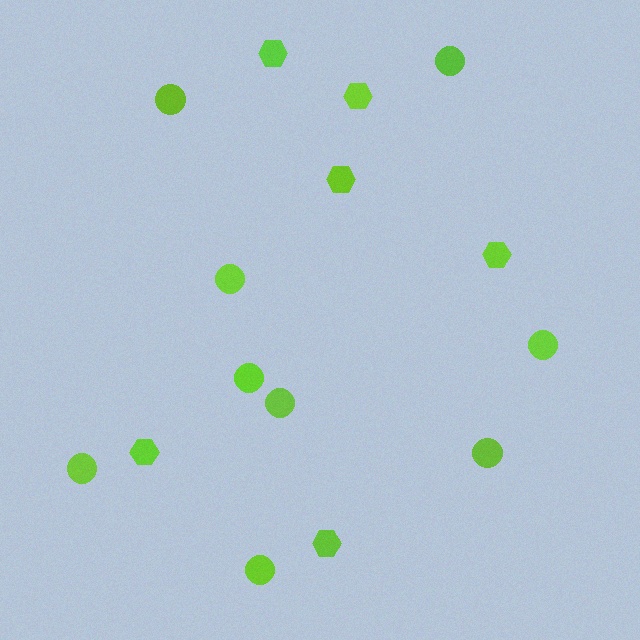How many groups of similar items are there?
There are 2 groups: one group of circles (9) and one group of hexagons (6).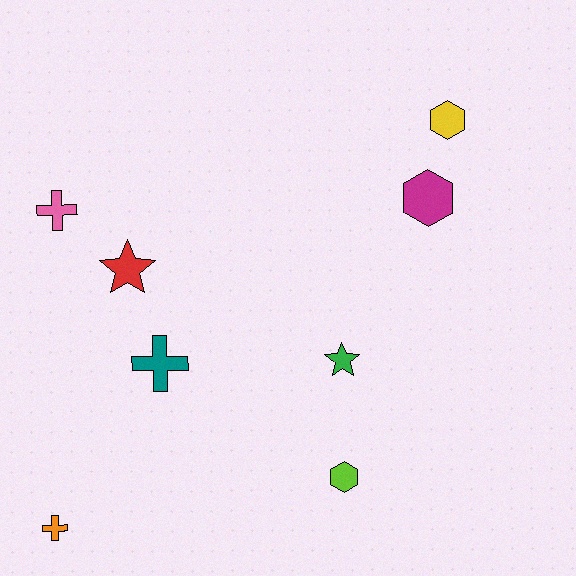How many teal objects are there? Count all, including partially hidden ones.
There is 1 teal object.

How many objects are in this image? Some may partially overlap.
There are 8 objects.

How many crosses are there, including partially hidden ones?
There are 3 crosses.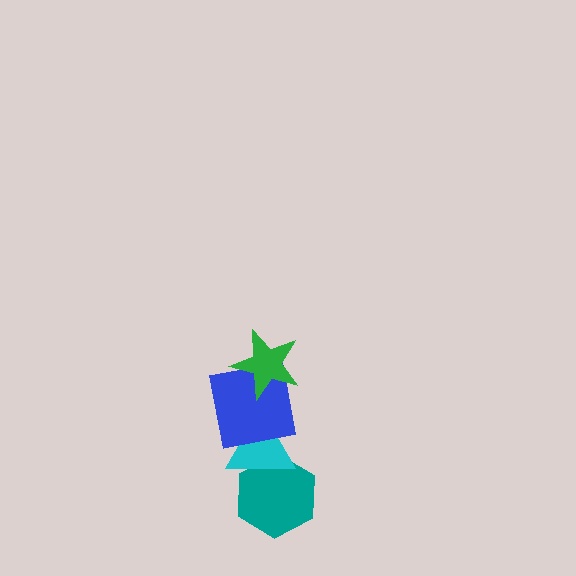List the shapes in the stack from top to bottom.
From top to bottom: the green star, the blue square, the cyan triangle, the teal hexagon.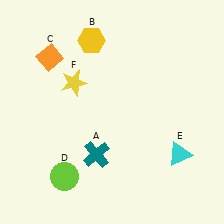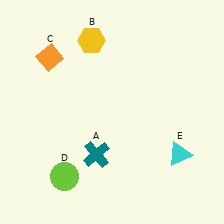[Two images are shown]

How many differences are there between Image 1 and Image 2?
There is 1 difference between the two images.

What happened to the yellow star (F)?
The yellow star (F) was removed in Image 2. It was in the top-left area of Image 1.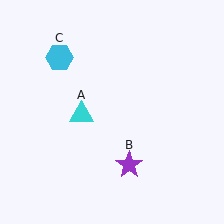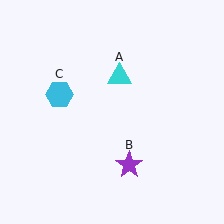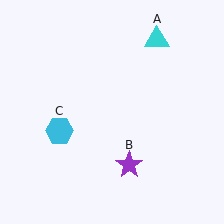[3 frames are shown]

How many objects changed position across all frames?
2 objects changed position: cyan triangle (object A), cyan hexagon (object C).